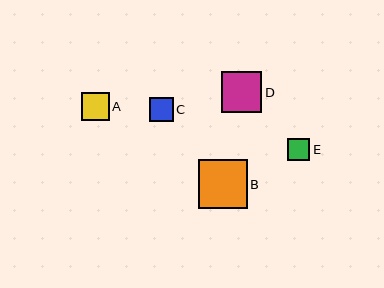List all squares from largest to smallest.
From largest to smallest: B, D, A, C, E.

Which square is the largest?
Square B is the largest with a size of approximately 49 pixels.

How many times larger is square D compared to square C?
Square D is approximately 1.7 times the size of square C.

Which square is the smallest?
Square E is the smallest with a size of approximately 23 pixels.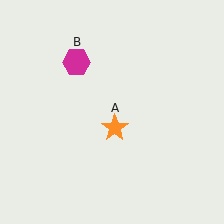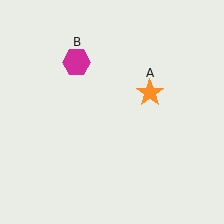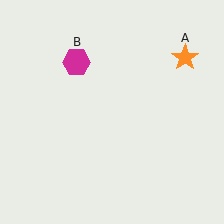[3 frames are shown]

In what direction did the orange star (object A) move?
The orange star (object A) moved up and to the right.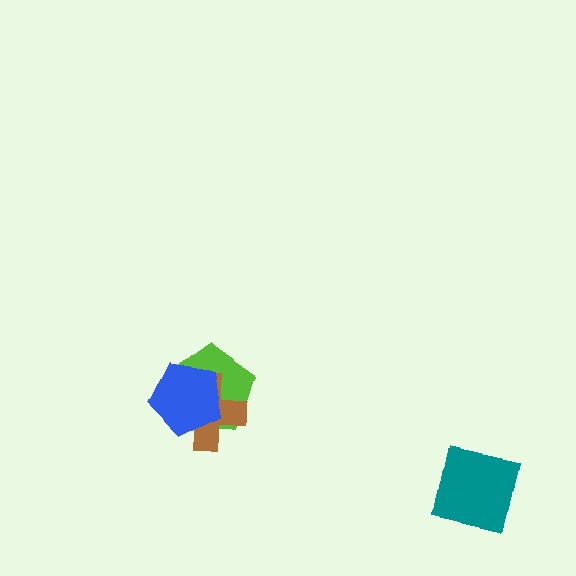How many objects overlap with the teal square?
0 objects overlap with the teal square.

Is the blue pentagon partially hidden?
No, no other shape covers it.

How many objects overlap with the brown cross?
2 objects overlap with the brown cross.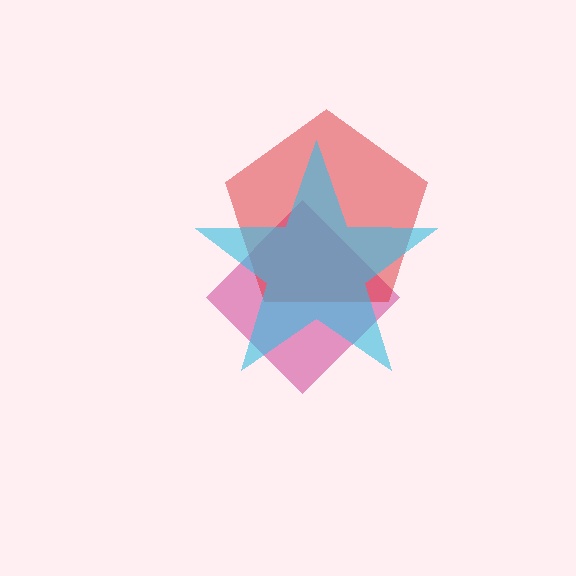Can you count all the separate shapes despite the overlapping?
Yes, there are 3 separate shapes.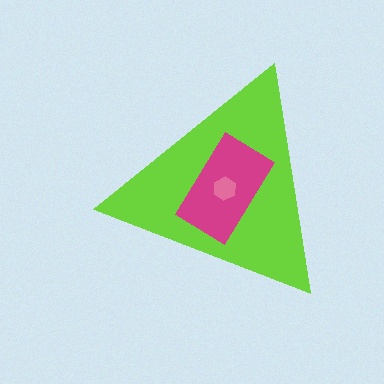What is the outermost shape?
The lime triangle.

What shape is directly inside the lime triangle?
The magenta rectangle.